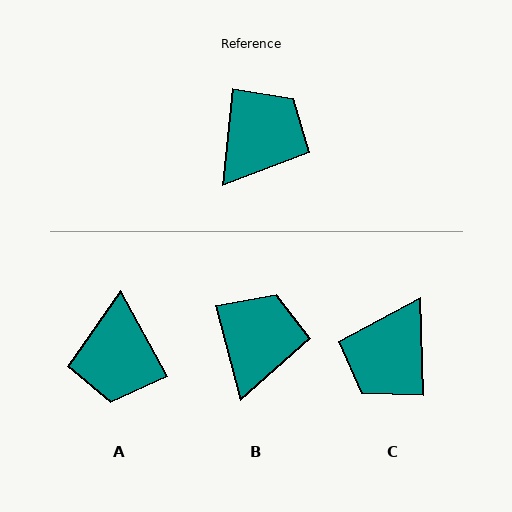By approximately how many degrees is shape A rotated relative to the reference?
Approximately 146 degrees clockwise.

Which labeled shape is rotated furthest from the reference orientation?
C, about 173 degrees away.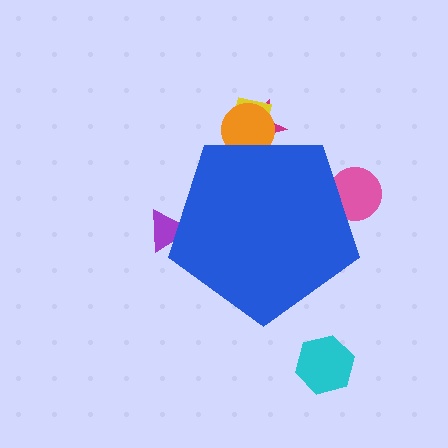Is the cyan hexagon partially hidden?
No, the cyan hexagon is fully visible.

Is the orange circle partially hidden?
Yes, the orange circle is partially hidden behind the blue pentagon.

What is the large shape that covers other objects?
A blue pentagon.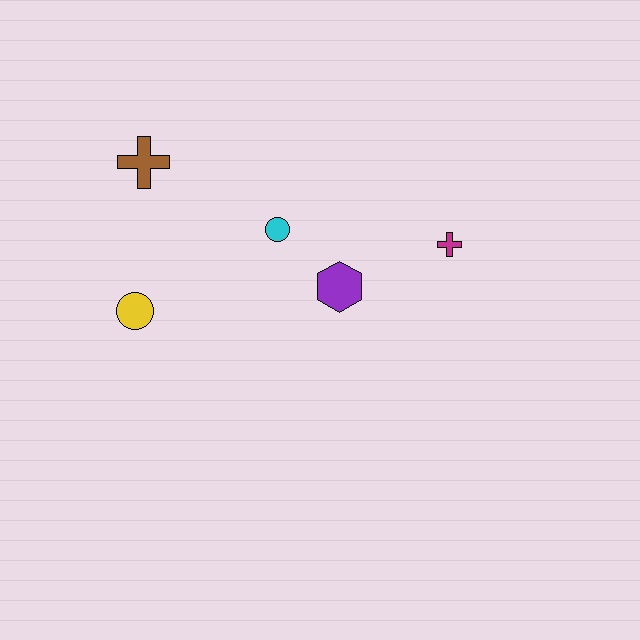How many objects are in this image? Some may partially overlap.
There are 5 objects.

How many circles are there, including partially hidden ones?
There are 2 circles.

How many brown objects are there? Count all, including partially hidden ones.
There is 1 brown object.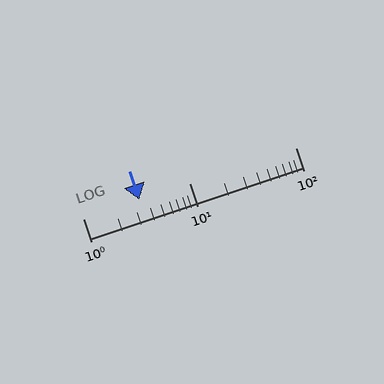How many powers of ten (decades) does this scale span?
The scale spans 2 decades, from 1 to 100.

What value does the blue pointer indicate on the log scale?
The pointer indicates approximately 3.4.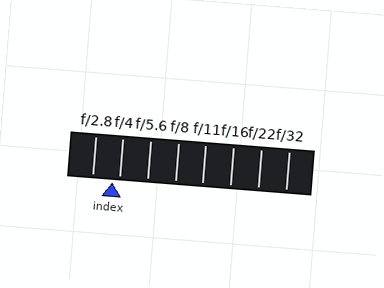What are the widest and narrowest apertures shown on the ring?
The widest aperture shown is f/2.8 and the narrowest is f/32.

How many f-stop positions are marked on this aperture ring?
There are 8 f-stop positions marked.